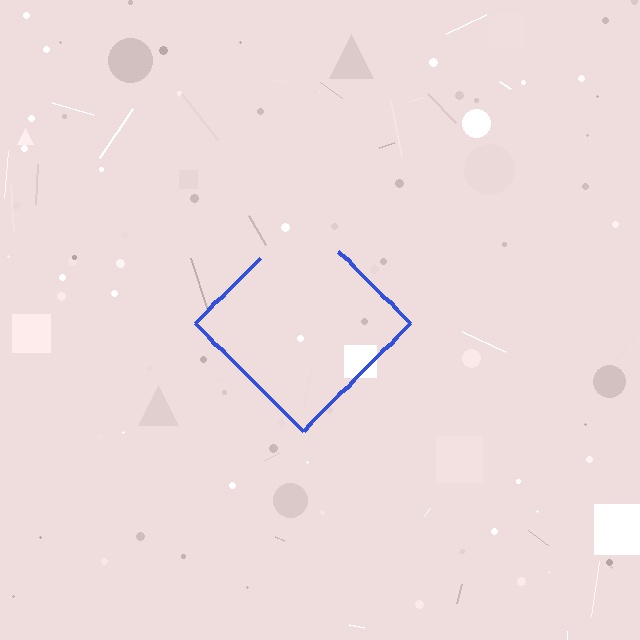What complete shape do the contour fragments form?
The contour fragments form a diamond.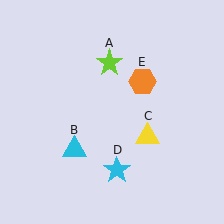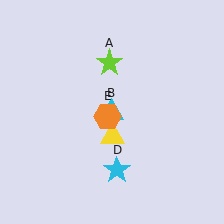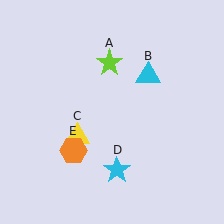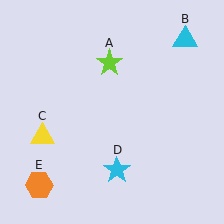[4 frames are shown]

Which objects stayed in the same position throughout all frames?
Lime star (object A) and cyan star (object D) remained stationary.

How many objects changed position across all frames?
3 objects changed position: cyan triangle (object B), yellow triangle (object C), orange hexagon (object E).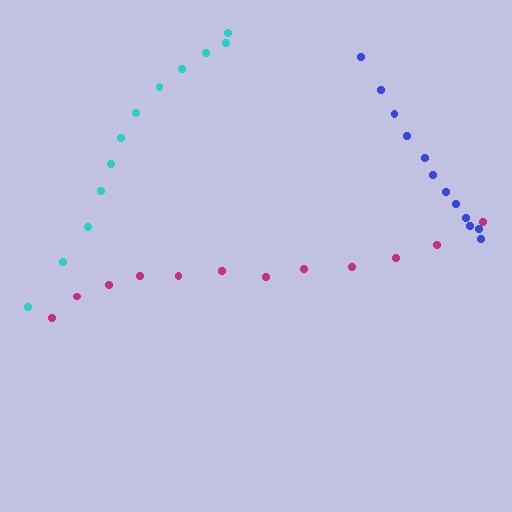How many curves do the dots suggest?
There are 3 distinct paths.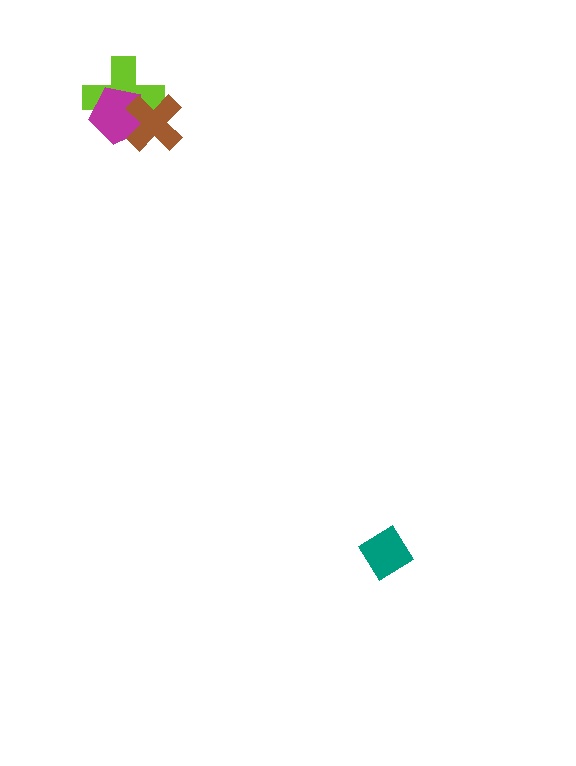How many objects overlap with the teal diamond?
0 objects overlap with the teal diamond.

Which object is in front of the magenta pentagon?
The brown cross is in front of the magenta pentagon.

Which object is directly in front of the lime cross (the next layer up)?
The magenta pentagon is directly in front of the lime cross.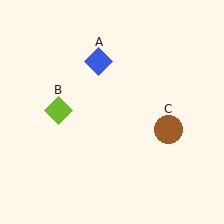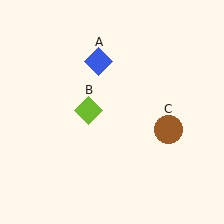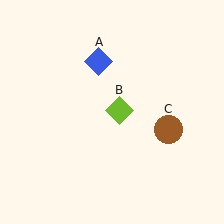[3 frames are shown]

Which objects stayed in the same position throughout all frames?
Blue diamond (object A) and brown circle (object C) remained stationary.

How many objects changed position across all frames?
1 object changed position: lime diamond (object B).